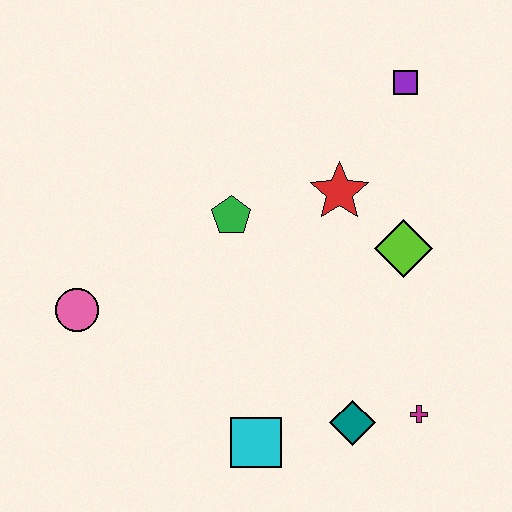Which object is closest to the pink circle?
The green pentagon is closest to the pink circle.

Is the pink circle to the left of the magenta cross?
Yes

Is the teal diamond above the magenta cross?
No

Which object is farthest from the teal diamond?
The purple square is farthest from the teal diamond.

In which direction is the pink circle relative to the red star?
The pink circle is to the left of the red star.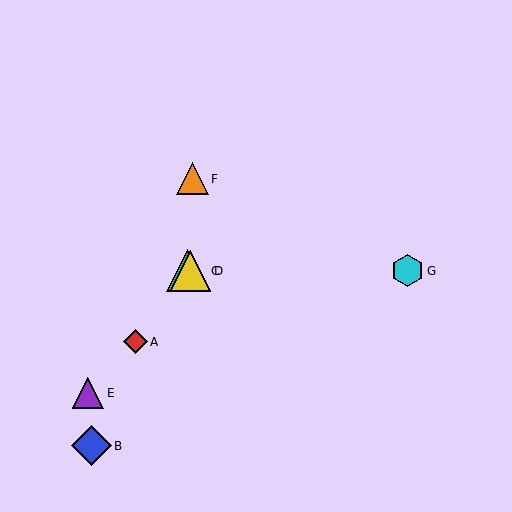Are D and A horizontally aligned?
No, D is at y≈271 and A is at y≈342.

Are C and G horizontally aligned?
Yes, both are at y≈271.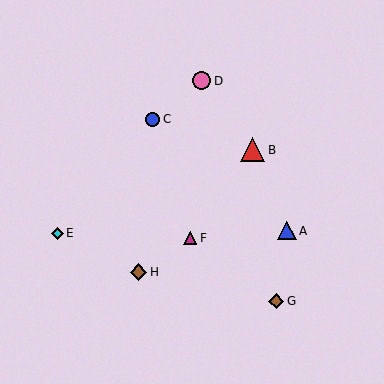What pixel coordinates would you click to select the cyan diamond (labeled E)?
Click at (57, 233) to select the cyan diamond E.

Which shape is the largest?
The red triangle (labeled B) is the largest.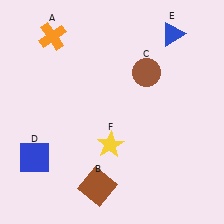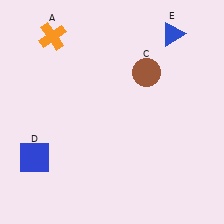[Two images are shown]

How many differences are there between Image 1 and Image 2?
There are 2 differences between the two images.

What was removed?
The brown square (B), the yellow star (F) were removed in Image 2.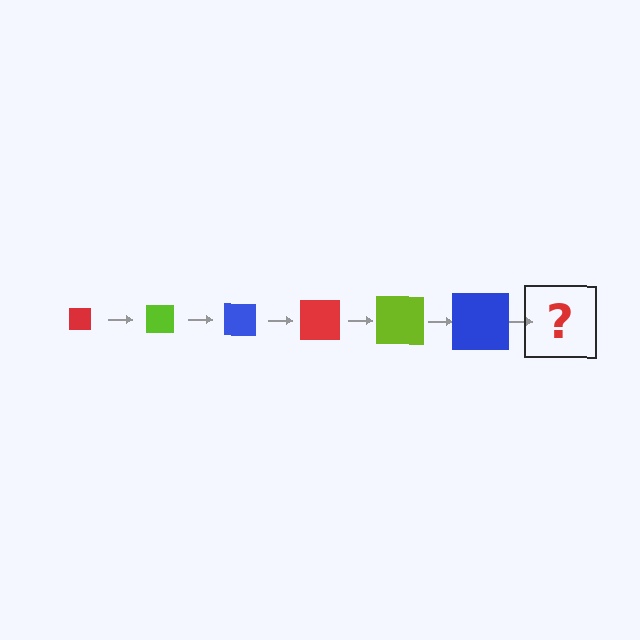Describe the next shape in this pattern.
It should be a red square, larger than the previous one.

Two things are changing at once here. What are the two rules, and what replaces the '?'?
The two rules are that the square grows larger each step and the color cycles through red, lime, and blue. The '?' should be a red square, larger than the previous one.